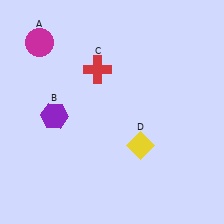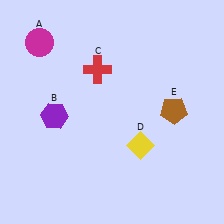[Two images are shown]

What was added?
A brown pentagon (E) was added in Image 2.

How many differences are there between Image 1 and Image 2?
There is 1 difference between the two images.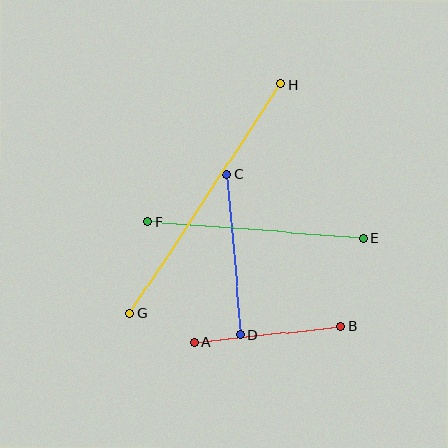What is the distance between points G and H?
The distance is approximately 275 pixels.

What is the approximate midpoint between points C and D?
The midpoint is at approximately (234, 255) pixels.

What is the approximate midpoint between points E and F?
The midpoint is at approximately (255, 230) pixels.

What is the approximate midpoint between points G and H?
The midpoint is at approximately (205, 199) pixels.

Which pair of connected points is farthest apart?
Points G and H are farthest apart.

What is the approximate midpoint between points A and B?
The midpoint is at approximately (268, 334) pixels.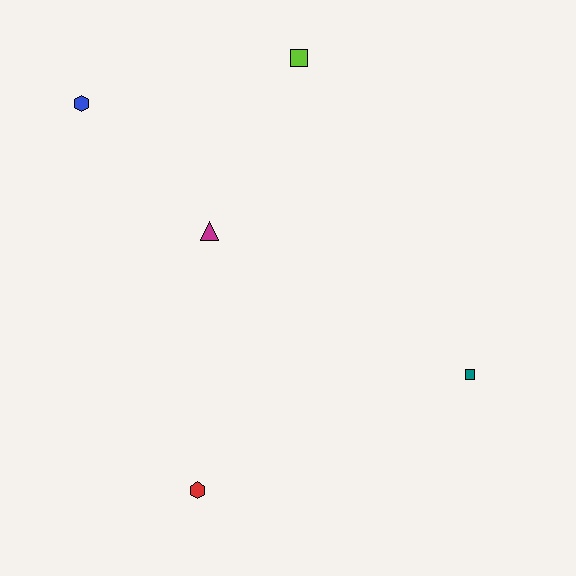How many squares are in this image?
There are 2 squares.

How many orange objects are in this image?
There are no orange objects.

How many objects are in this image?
There are 5 objects.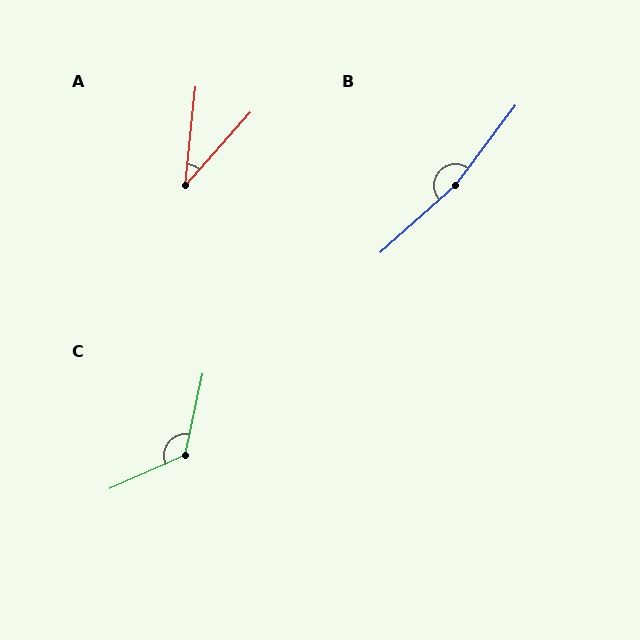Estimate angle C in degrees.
Approximately 127 degrees.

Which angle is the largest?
B, at approximately 169 degrees.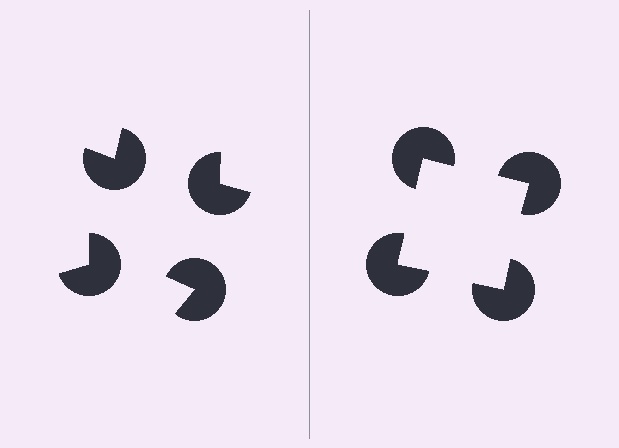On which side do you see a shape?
An illusory square appears on the right side. On the left side the wedge cuts are rotated, so no coherent shape forms.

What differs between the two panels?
The pac-man discs are positioned identically on both sides; only the wedge orientations differ. On the right they align to a square; on the left they are misaligned.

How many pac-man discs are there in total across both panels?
8 — 4 on each side.